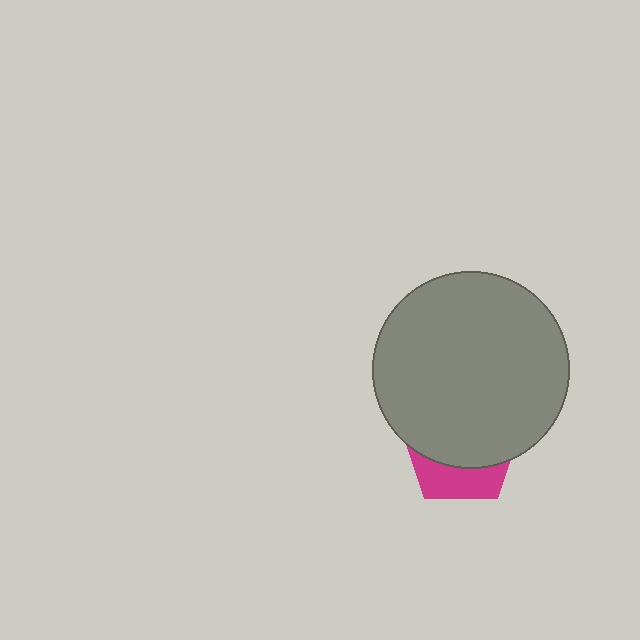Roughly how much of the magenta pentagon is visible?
A small part of it is visible (roughly 32%).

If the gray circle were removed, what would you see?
You would see the complete magenta pentagon.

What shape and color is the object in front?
The object in front is a gray circle.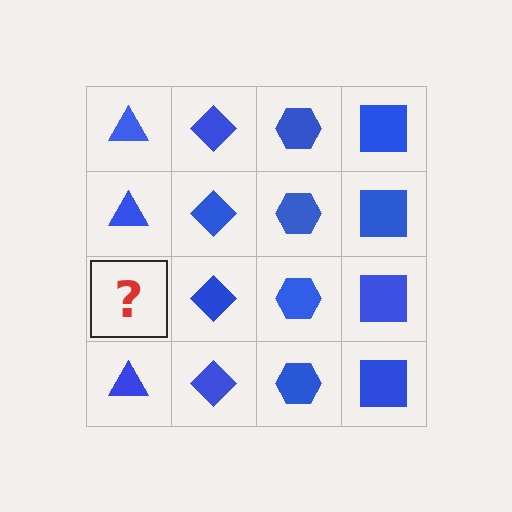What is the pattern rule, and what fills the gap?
The rule is that each column has a consistent shape. The gap should be filled with a blue triangle.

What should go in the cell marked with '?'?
The missing cell should contain a blue triangle.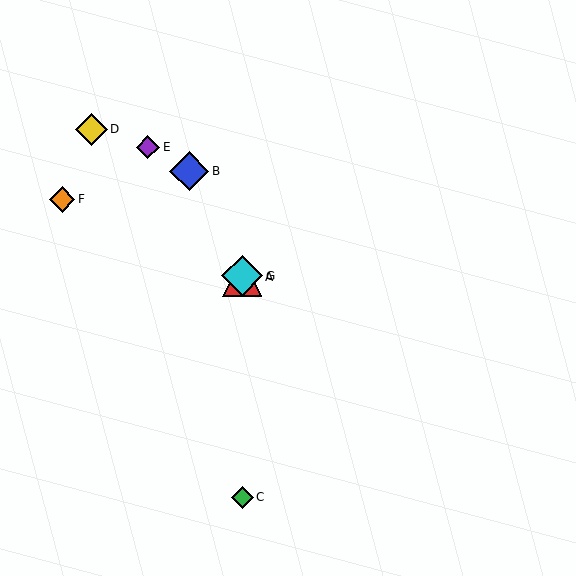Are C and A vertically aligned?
Yes, both are at x≈242.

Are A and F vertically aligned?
No, A is at x≈242 and F is at x≈62.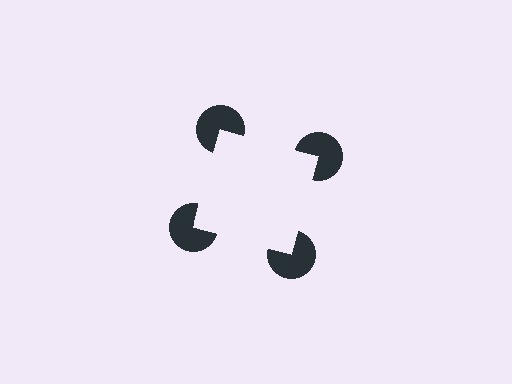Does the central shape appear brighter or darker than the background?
It typically appears slightly brighter than the background, even though no actual brightness change is drawn.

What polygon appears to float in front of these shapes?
An illusory square — its edges are inferred from the aligned wedge cuts in the pac-man discs, not physically drawn.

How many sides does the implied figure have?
4 sides.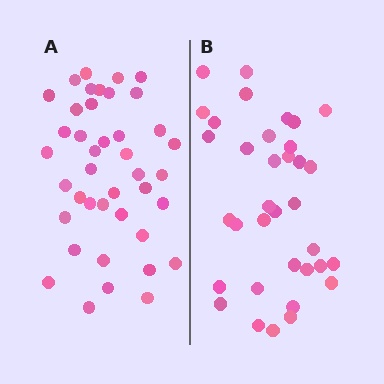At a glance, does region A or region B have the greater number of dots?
Region A (the left region) has more dots.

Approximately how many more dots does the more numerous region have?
Region A has about 6 more dots than region B.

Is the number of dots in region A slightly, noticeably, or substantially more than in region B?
Region A has only slightly more — the two regions are fairly close. The ratio is roughly 1.2 to 1.